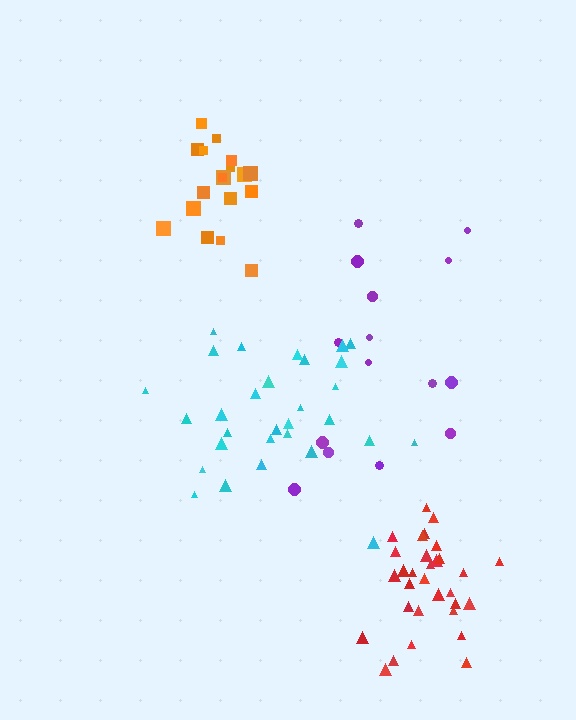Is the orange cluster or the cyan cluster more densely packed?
Orange.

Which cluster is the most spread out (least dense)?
Purple.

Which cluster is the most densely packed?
Red.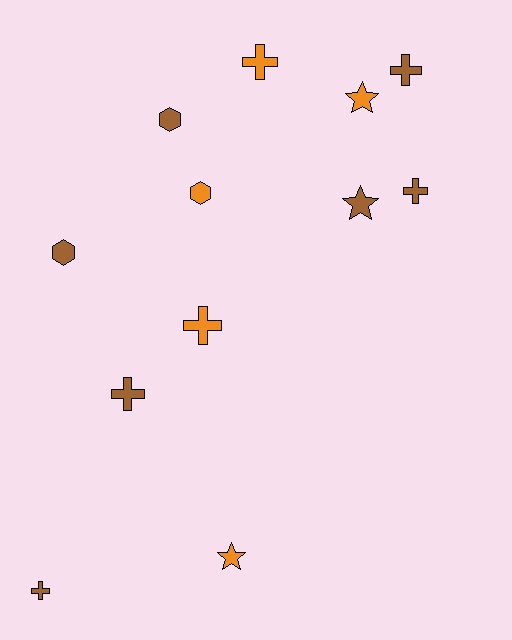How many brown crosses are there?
There are 4 brown crosses.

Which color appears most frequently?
Brown, with 7 objects.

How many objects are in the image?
There are 12 objects.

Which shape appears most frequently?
Cross, with 6 objects.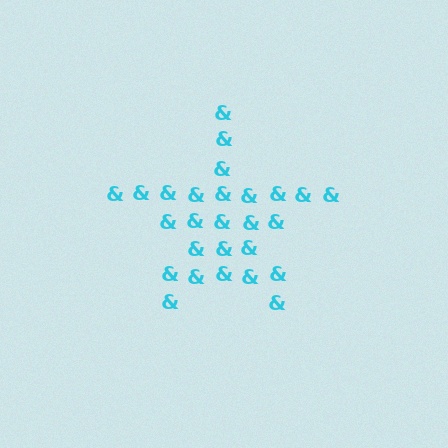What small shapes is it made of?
It is made of small ampersands.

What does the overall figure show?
The overall figure shows a star.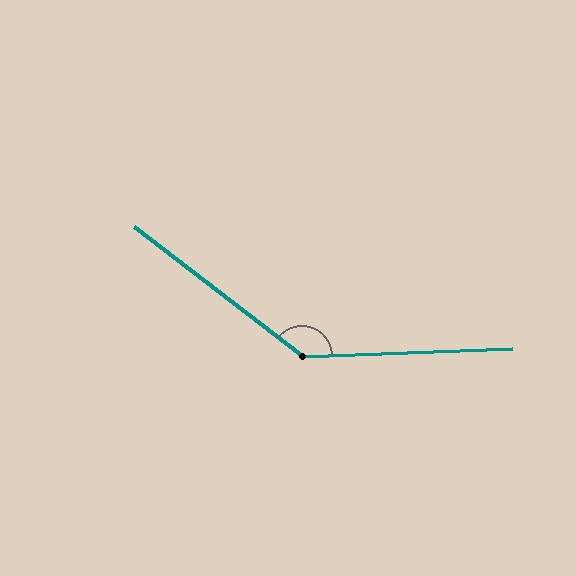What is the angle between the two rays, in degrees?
Approximately 140 degrees.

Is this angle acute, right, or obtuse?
It is obtuse.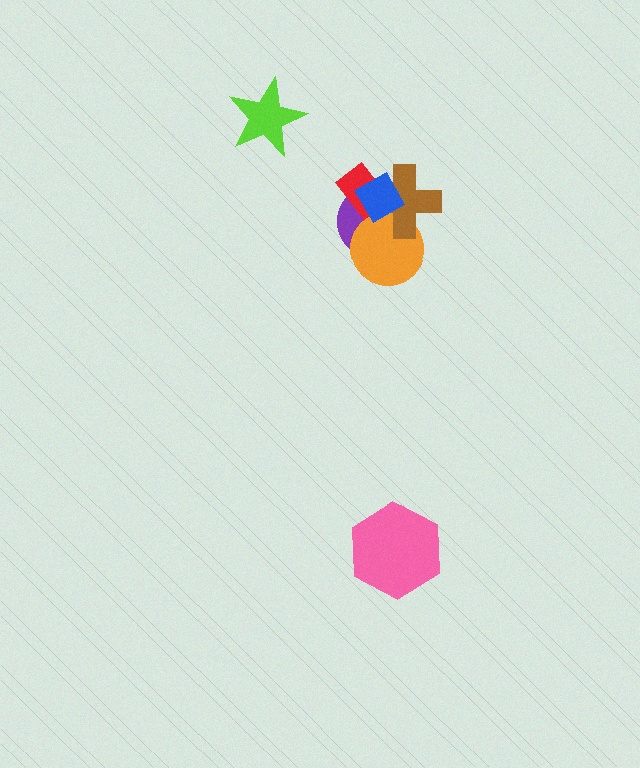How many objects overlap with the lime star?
0 objects overlap with the lime star.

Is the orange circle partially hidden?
Yes, it is partially covered by another shape.